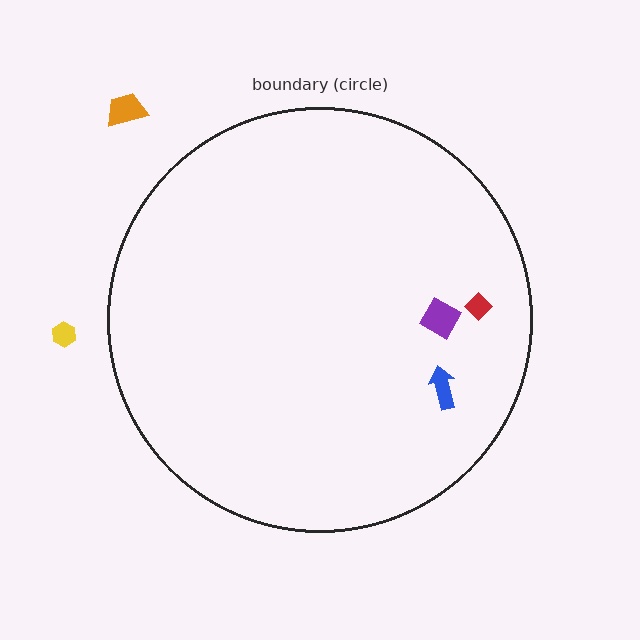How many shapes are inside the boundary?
3 inside, 2 outside.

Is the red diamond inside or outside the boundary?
Inside.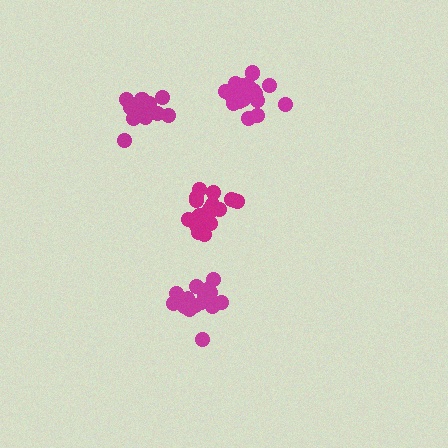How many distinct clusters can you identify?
There are 4 distinct clusters.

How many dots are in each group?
Group 1: 20 dots, Group 2: 21 dots, Group 3: 16 dots, Group 4: 19 dots (76 total).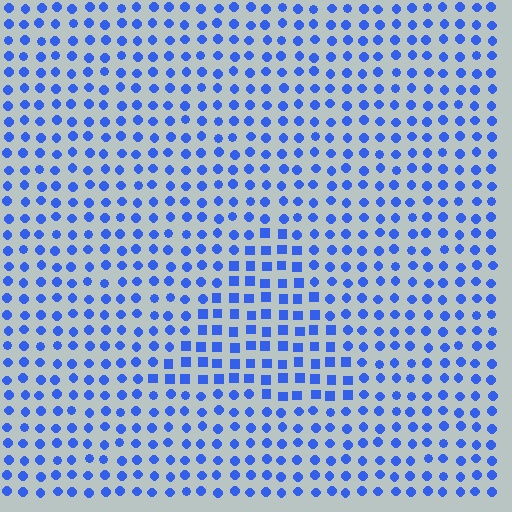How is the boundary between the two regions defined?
The boundary is defined by a change in element shape: squares inside vs. circles outside. All elements share the same color and spacing.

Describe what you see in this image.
The image is filled with small blue elements arranged in a uniform grid. A triangle-shaped region contains squares, while the surrounding area contains circles. The boundary is defined purely by the change in element shape.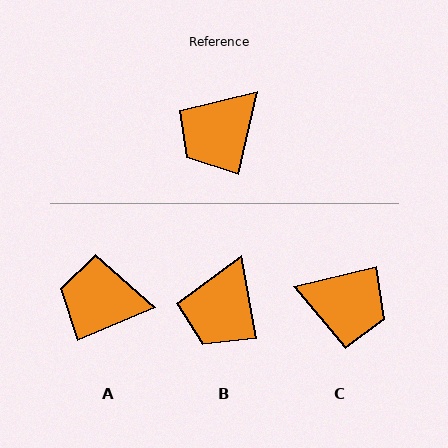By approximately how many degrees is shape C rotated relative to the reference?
Approximately 117 degrees counter-clockwise.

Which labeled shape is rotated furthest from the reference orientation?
C, about 117 degrees away.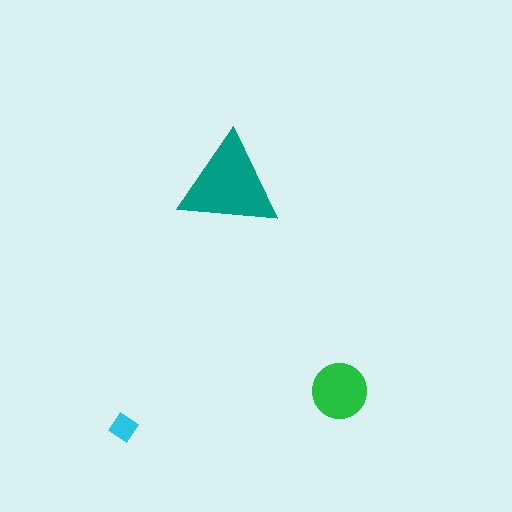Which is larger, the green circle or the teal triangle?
The teal triangle.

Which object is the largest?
The teal triangle.